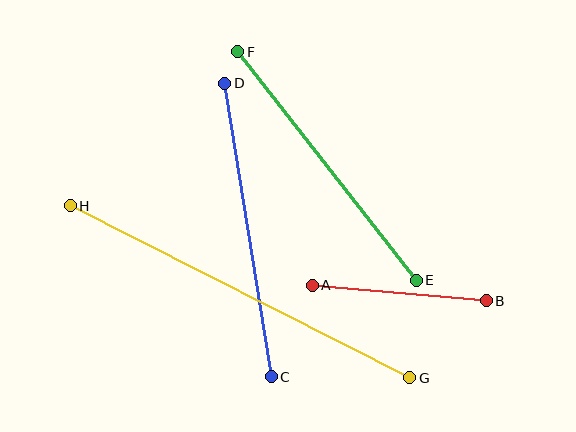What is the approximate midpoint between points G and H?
The midpoint is at approximately (240, 292) pixels.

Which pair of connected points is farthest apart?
Points G and H are farthest apart.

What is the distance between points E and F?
The distance is approximately 290 pixels.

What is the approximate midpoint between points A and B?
The midpoint is at approximately (399, 293) pixels.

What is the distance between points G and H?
The distance is approximately 380 pixels.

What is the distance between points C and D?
The distance is approximately 297 pixels.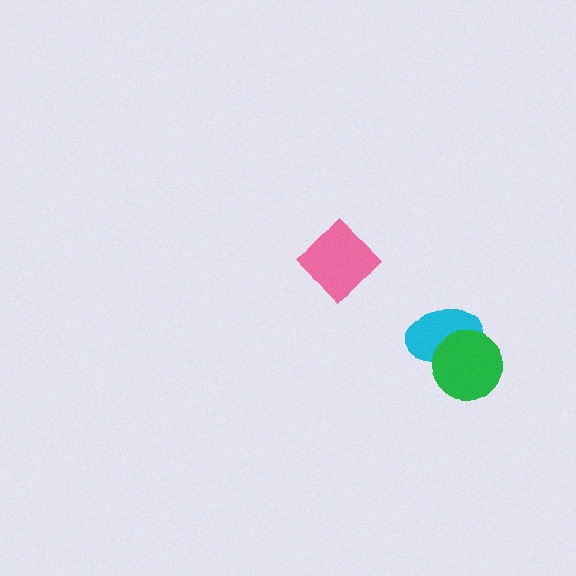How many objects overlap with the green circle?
1 object overlaps with the green circle.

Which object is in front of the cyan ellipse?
The green circle is in front of the cyan ellipse.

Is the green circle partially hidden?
No, no other shape covers it.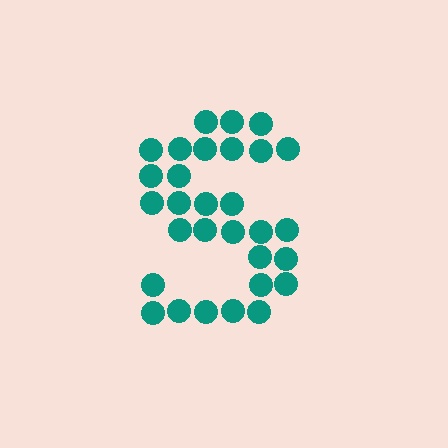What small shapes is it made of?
It is made of small circles.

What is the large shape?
The large shape is the letter S.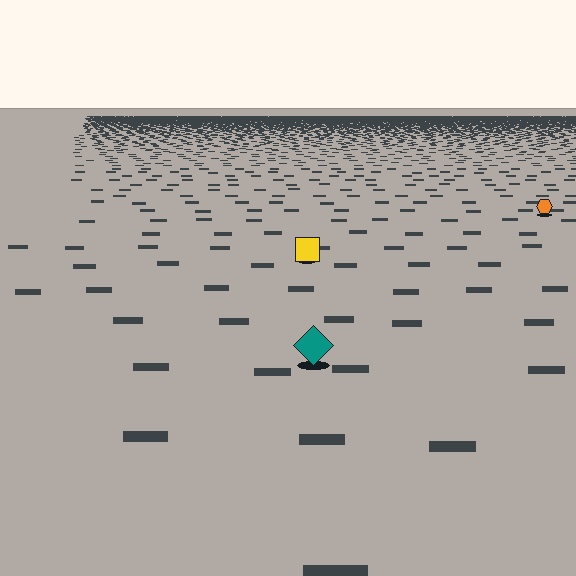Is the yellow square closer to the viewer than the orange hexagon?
Yes. The yellow square is closer — you can tell from the texture gradient: the ground texture is coarser near it.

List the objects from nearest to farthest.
From nearest to farthest: the teal diamond, the yellow square, the orange hexagon.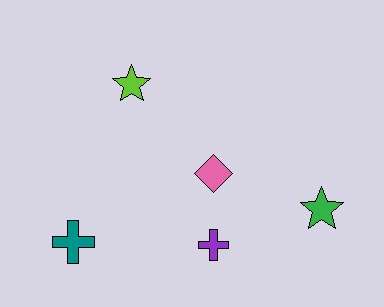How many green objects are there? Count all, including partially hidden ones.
There is 1 green object.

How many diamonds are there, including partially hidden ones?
There is 1 diamond.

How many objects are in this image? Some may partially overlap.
There are 5 objects.